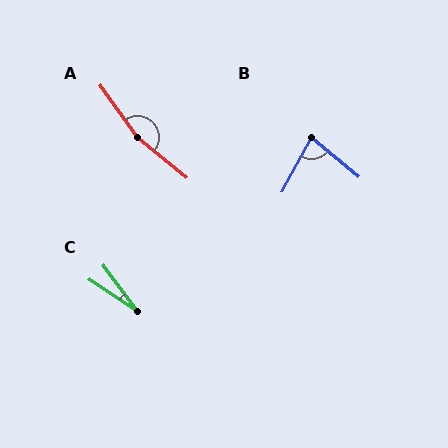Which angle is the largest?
A, at approximately 165 degrees.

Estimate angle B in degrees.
Approximately 79 degrees.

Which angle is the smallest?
C, at approximately 19 degrees.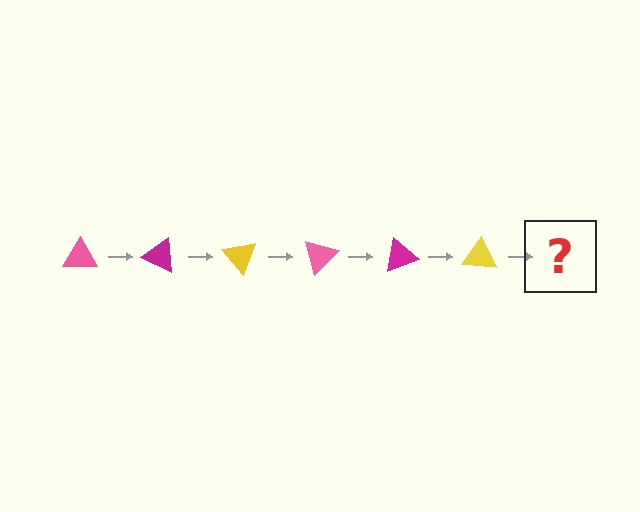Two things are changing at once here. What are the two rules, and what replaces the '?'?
The two rules are that it rotates 25 degrees each step and the color cycles through pink, magenta, and yellow. The '?' should be a pink triangle, rotated 150 degrees from the start.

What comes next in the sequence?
The next element should be a pink triangle, rotated 150 degrees from the start.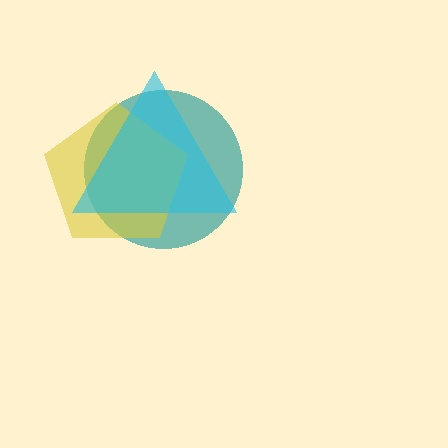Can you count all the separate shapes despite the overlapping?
Yes, there are 3 separate shapes.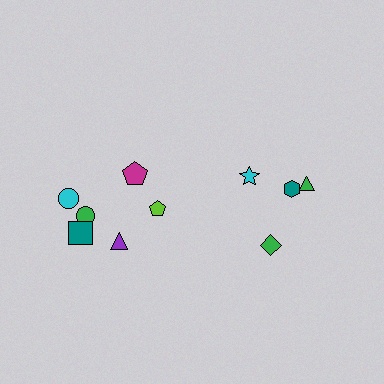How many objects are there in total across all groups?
There are 10 objects.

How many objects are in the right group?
There are 4 objects.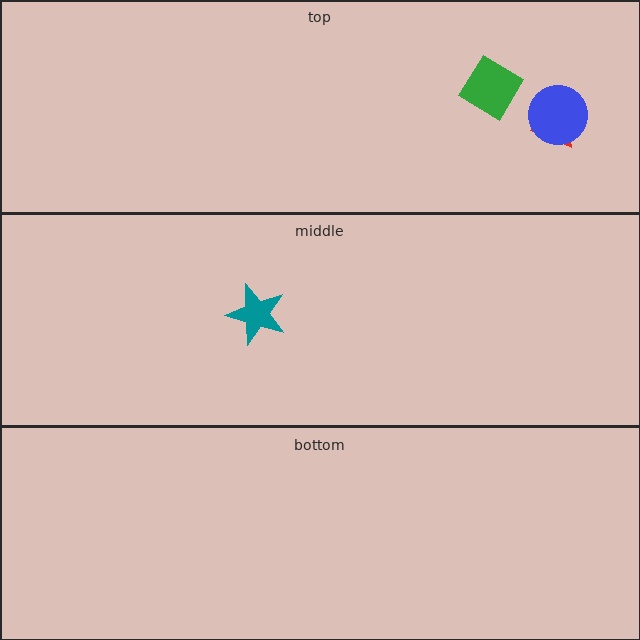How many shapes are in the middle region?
1.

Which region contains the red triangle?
The top region.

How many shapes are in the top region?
3.